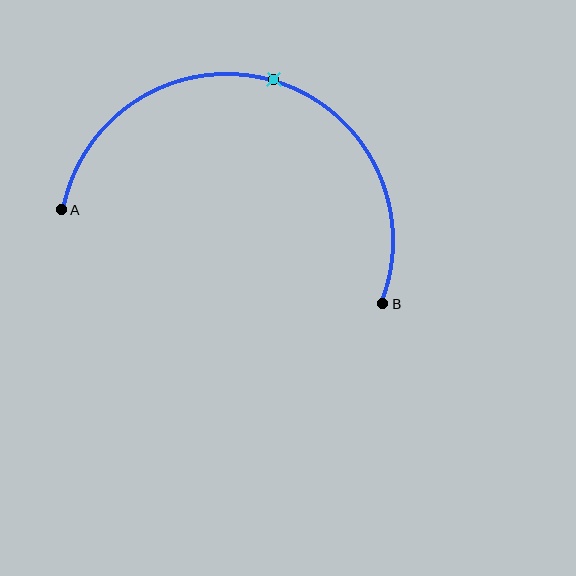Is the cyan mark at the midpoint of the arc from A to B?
Yes. The cyan mark lies on the arc at equal arc-length from both A and B — it is the arc midpoint.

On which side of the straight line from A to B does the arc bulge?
The arc bulges above the straight line connecting A and B.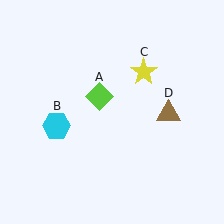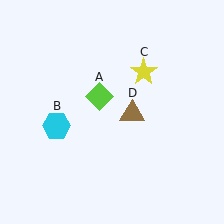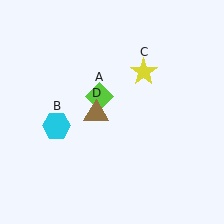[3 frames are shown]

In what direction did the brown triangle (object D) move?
The brown triangle (object D) moved left.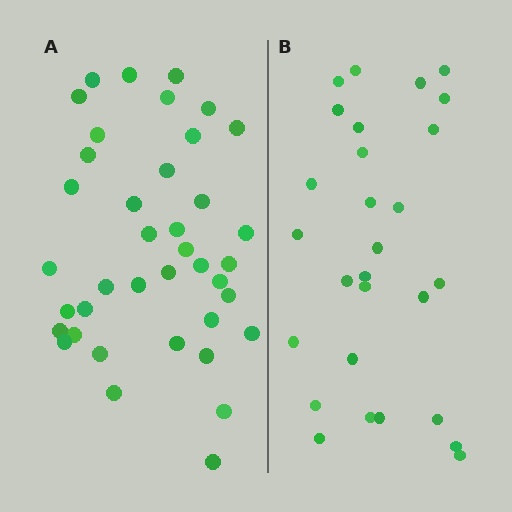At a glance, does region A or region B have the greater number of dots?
Region A (the left region) has more dots.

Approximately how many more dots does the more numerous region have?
Region A has roughly 12 or so more dots than region B.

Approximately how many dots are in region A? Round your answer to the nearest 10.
About 40 dots. (The exact count is 39, which rounds to 40.)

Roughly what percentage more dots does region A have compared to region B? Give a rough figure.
About 40% more.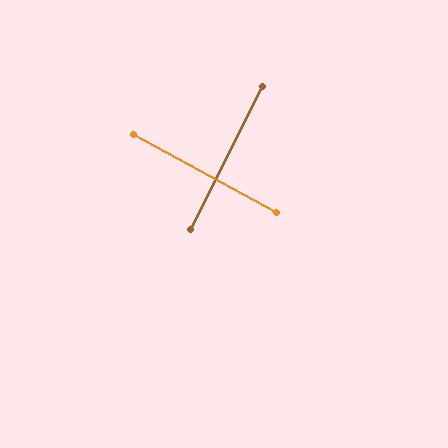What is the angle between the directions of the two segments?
Approximately 88 degrees.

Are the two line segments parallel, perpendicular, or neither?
Perpendicular — they meet at approximately 88°.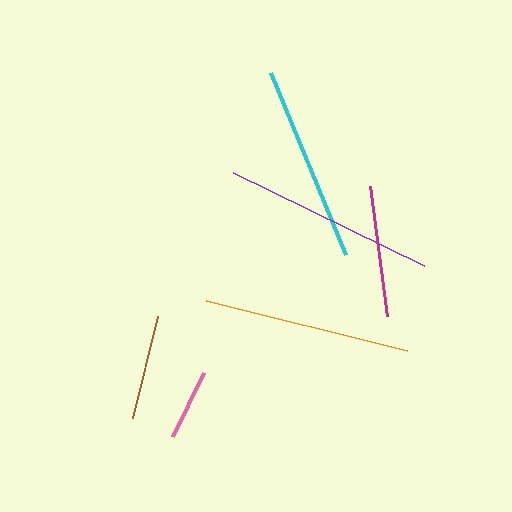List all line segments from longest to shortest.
From longest to shortest: purple, orange, cyan, magenta, brown, pink.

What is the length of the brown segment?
The brown segment is approximately 105 pixels long.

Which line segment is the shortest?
The pink line is the shortest at approximately 71 pixels.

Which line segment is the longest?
The purple line is the longest at approximately 212 pixels.